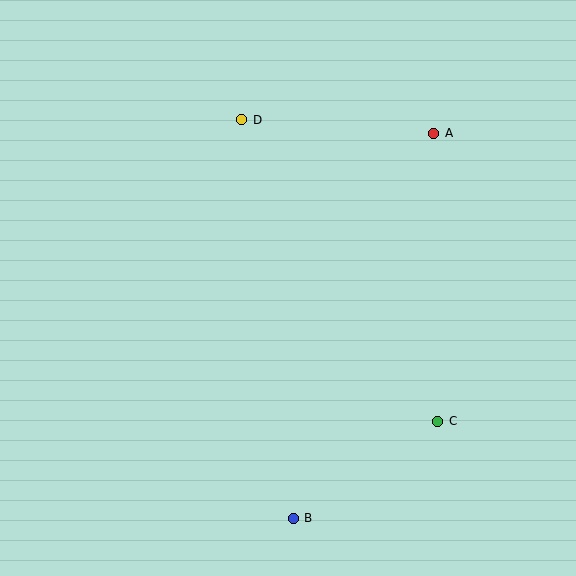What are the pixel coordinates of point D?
Point D is at (242, 120).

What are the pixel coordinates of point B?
Point B is at (293, 518).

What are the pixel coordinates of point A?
Point A is at (434, 133).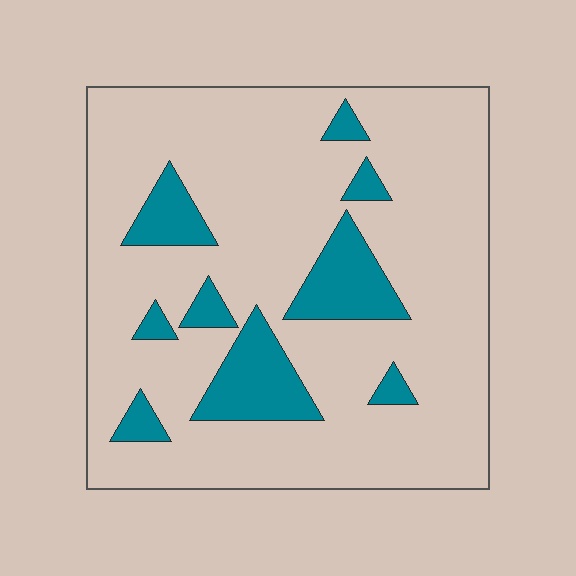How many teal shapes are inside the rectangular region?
9.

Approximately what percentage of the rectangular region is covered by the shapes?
Approximately 15%.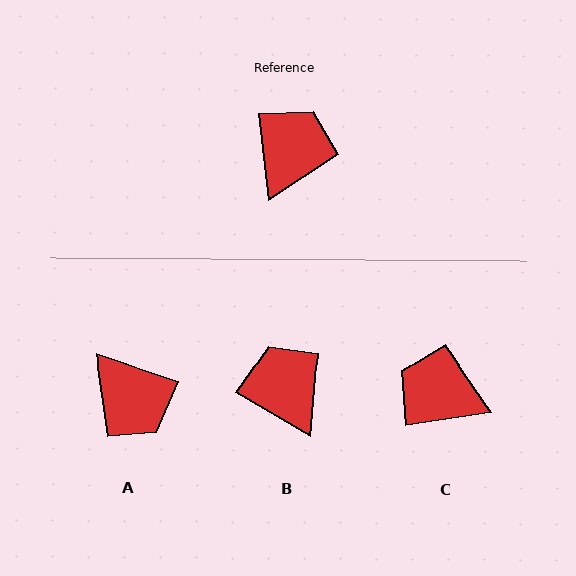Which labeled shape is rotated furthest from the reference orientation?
A, about 116 degrees away.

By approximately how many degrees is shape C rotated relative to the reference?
Approximately 92 degrees counter-clockwise.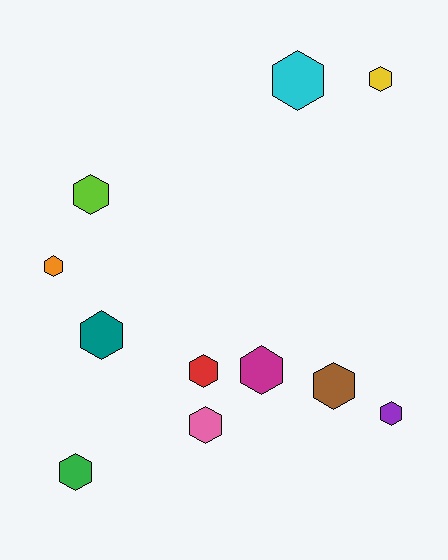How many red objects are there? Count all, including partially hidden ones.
There is 1 red object.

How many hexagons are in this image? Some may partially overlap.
There are 11 hexagons.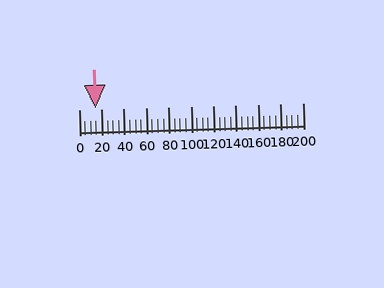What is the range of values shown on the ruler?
The ruler shows values from 0 to 200.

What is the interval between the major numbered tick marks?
The major tick marks are spaced 20 units apart.